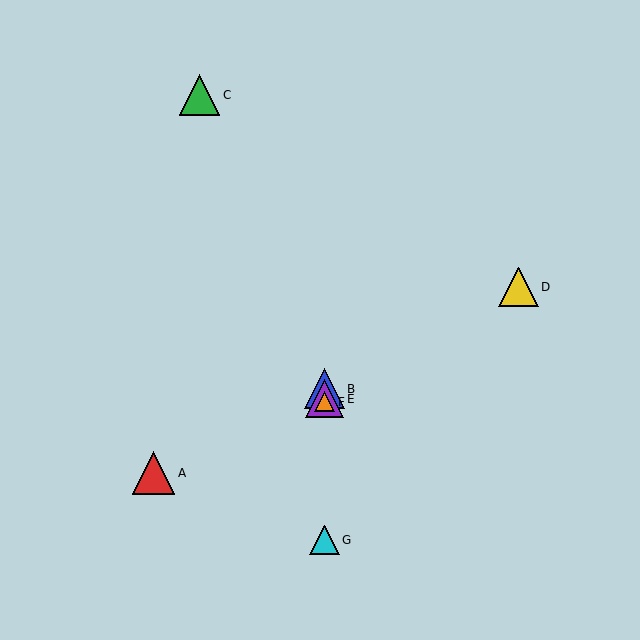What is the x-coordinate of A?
Object A is at x≈153.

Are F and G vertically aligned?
Yes, both are at x≈325.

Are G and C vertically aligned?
No, G is at x≈325 and C is at x≈200.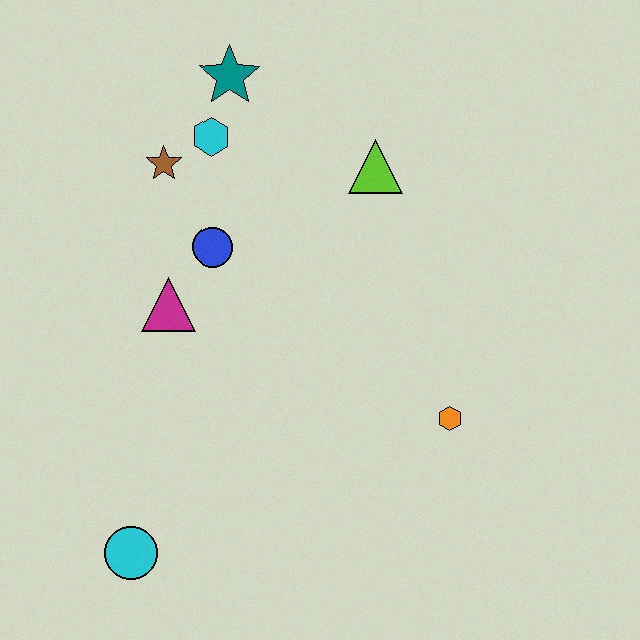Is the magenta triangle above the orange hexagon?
Yes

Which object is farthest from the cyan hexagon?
The cyan circle is farthest from the cyan hexagon.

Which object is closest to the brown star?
The cyan hexagon is closest to the brown star.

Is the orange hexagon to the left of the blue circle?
No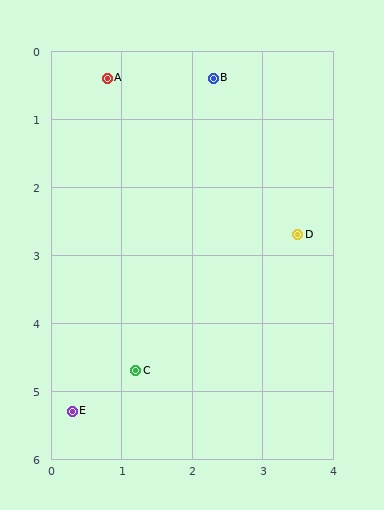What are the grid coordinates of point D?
Point D is at approximately (3.5, 2.7).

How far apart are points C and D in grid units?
Points C and D are about 3.0 grid units apart.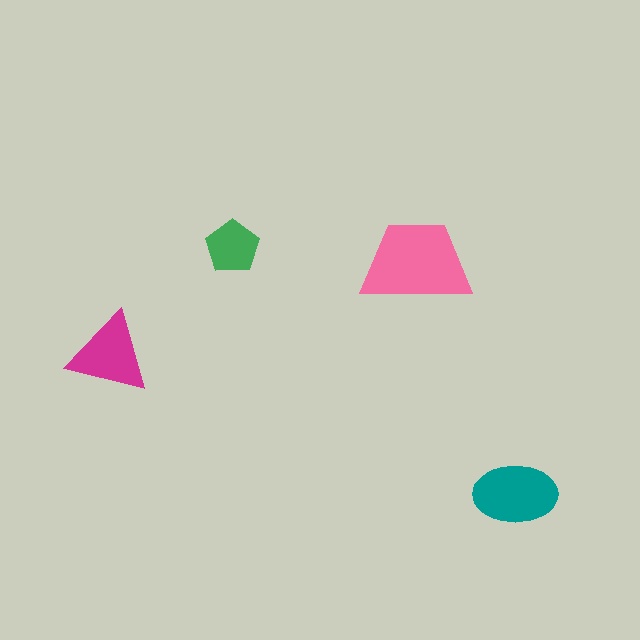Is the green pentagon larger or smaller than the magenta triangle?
Smaller.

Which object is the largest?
The pink trapezoid.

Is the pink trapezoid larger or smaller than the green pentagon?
Larger.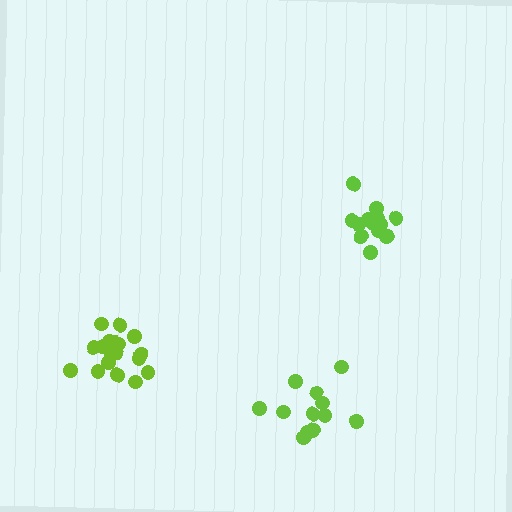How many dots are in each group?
Group 1: 19 dots, Group 2: 13 dots, Group 3: 13 dots (45 total).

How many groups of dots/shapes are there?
There are 3 groups.